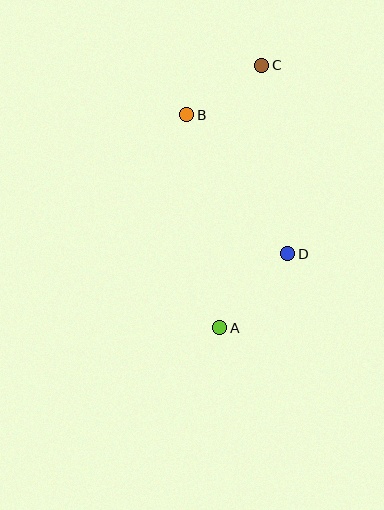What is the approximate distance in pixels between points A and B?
The distance between A and B is approximately 215 pixels.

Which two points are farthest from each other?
Points A and C are farthest from each other.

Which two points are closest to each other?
Points B and C are closest to each other.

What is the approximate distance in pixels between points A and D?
The distance between A and D is approximately 101 pixels.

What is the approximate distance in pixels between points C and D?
The distance between C and D is approximately 190 pixels.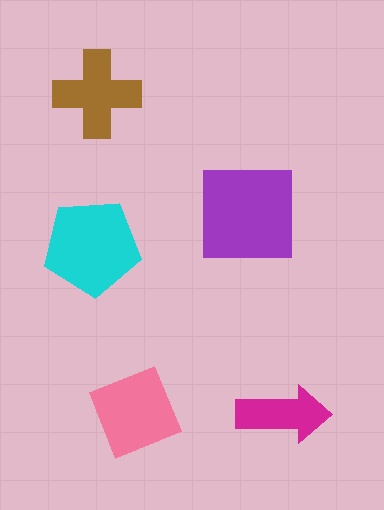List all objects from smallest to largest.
The magenta arrow, the brown cross, the pink diamond, the cyan pentagon, the purple square.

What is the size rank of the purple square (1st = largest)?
1st.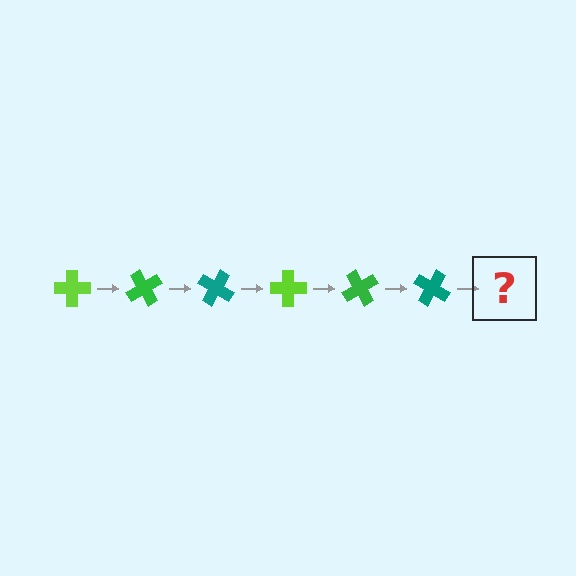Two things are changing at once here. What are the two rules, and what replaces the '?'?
The two rules are that it rotates 60 degrees each step and the color cycles through lime, green, and teal. The '?' should be a lime cross, rotated 360 degrees from the start.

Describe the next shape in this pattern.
It should be a lime cross, rotated 360 degrees from the start.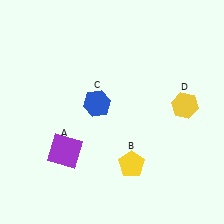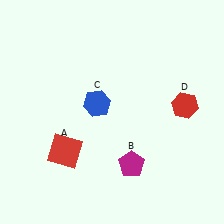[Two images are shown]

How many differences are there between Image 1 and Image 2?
There are 3 differences between the two images.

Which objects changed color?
A changed from purple to red. B changed from yellow to magenta. D changed from yellow to red.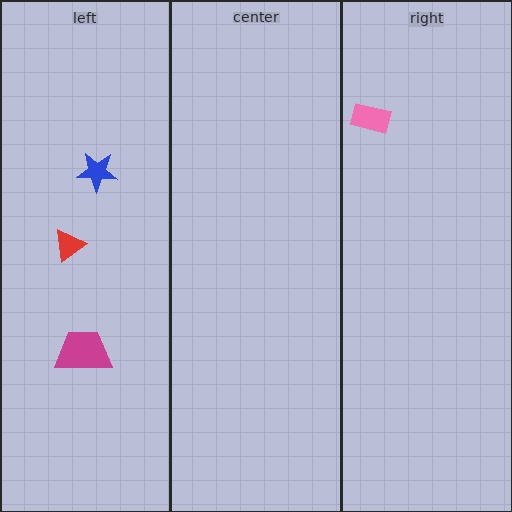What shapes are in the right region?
The pink rectangle.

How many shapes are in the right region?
1.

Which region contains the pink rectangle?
The right region.